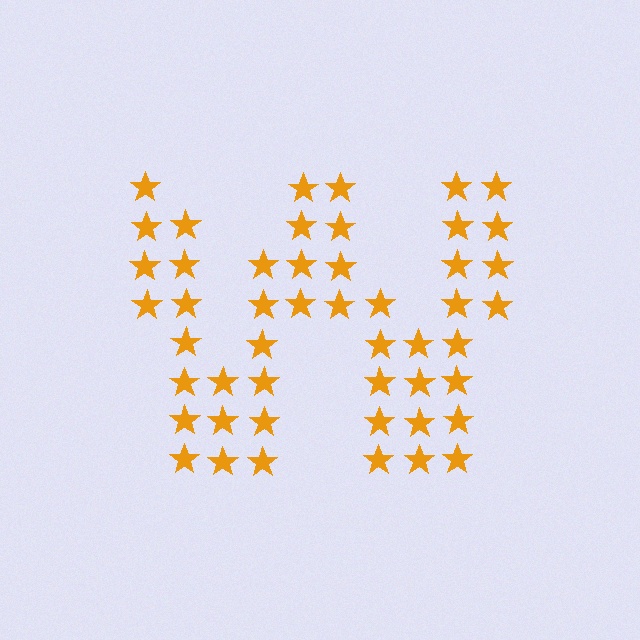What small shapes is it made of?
It is made of small stars.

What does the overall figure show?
The overall figure shows the letter W.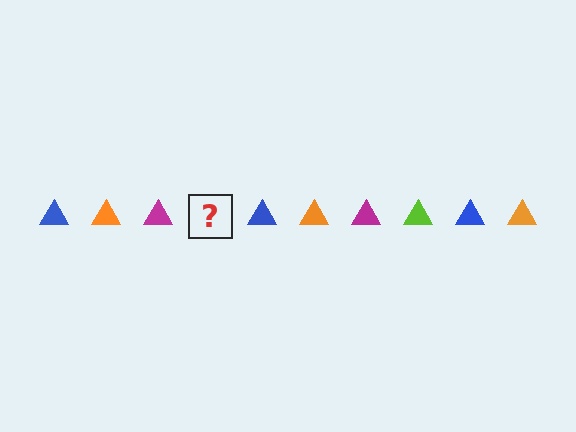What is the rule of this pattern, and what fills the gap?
The rule is that the pattern cycles through blue, orange, magenta, lime triangles. The gap should be filled with a lime triangle.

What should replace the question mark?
The question mark should be replaced with a lime triangle.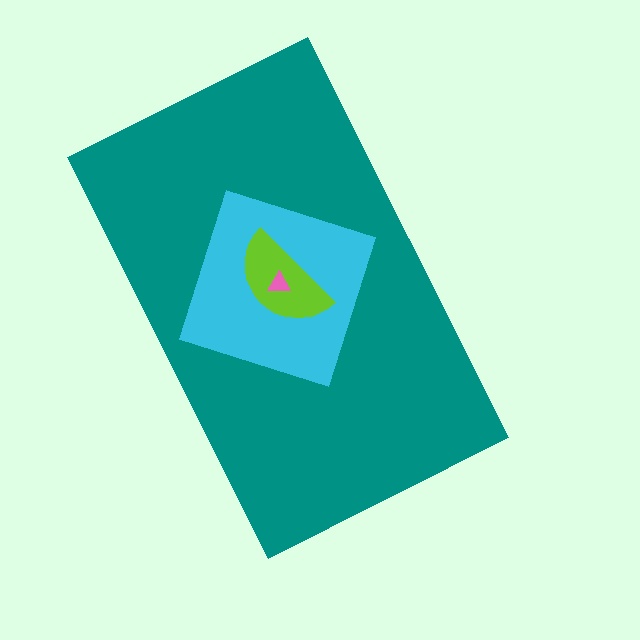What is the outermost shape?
The teal rectangle.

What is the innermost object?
The pink triangle.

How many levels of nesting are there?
4.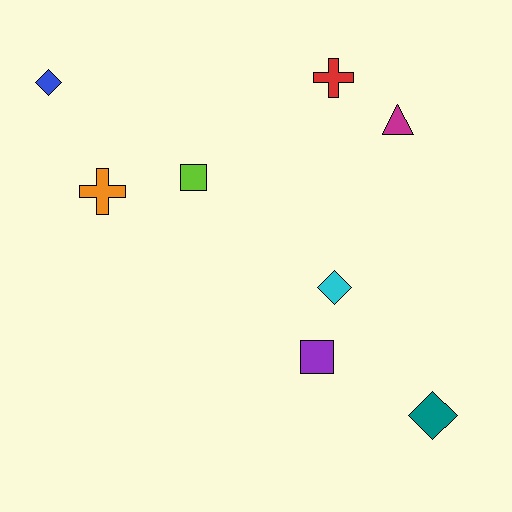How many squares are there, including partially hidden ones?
There are 2 squares.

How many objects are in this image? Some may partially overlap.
There are 8 objects.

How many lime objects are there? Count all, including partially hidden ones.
There is 1 lime object.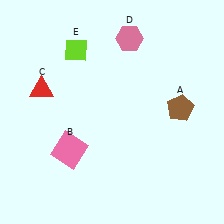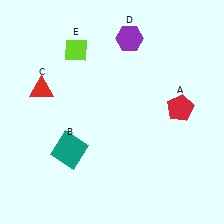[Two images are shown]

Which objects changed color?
A changed from brown to red. B changed from pink to teal. D changed from pink to purple.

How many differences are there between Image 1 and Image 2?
There are 3 differences between the two images.